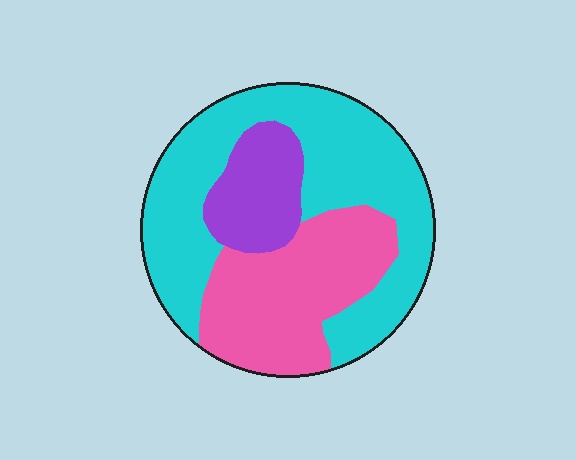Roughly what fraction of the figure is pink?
Pink takes up about one third (1/3) of the figure.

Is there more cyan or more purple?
Cyan.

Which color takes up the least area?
Purple, at roughly 15%.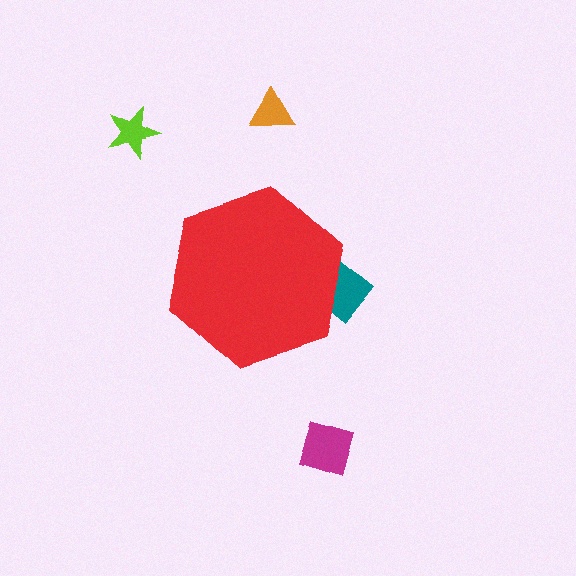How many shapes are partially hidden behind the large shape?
1 shape is partially hidden.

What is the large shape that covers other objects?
A red hexagon.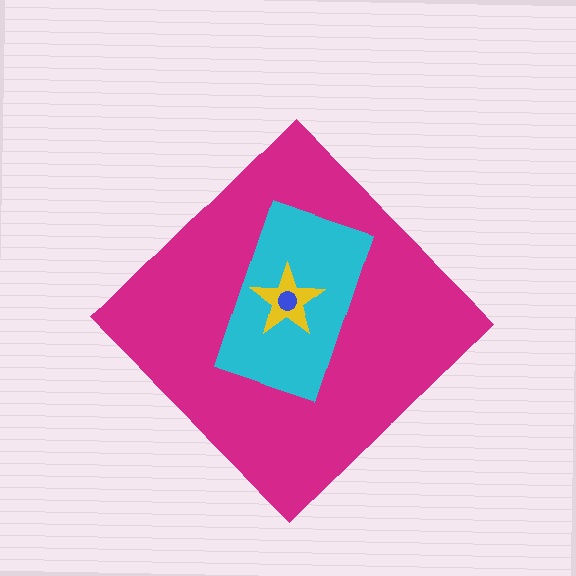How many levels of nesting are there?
4.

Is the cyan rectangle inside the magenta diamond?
Yes.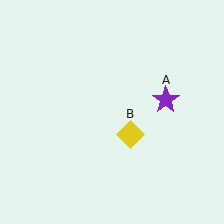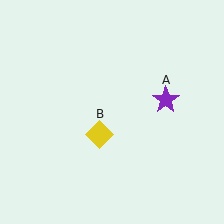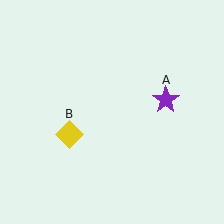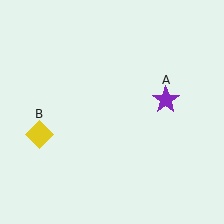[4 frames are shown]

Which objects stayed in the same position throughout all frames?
Purple star (object A) remained stationary.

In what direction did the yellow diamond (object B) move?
The yellow diamond (object B) moved left.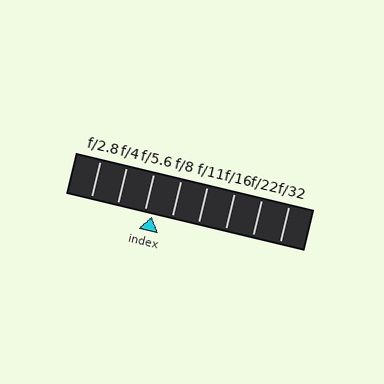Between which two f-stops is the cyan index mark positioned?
The index mark is between f/5.6 and f/8.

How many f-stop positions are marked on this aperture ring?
There are 8 f-stop positions marked.